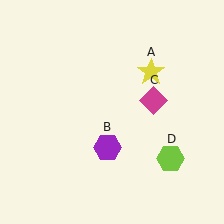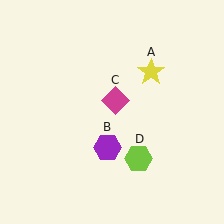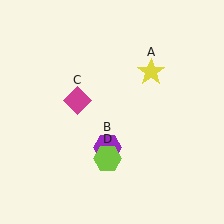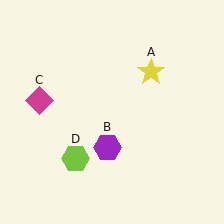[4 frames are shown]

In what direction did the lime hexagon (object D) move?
The lime hexagon (object D) moved left.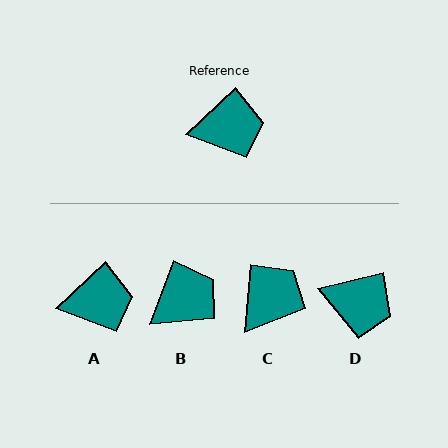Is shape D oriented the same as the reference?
No, it is off by about 30 degrees.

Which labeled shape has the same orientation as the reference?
A.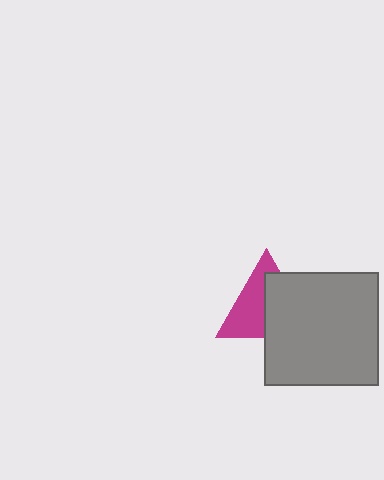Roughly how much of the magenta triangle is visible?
About half of it is visible (roughly 49%).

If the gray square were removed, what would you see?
You would see the complete magenta triangle.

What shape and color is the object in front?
The object in front is a gray square.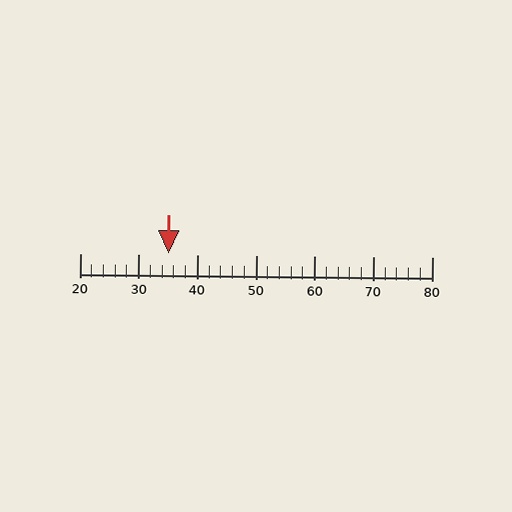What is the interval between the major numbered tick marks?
The major tick marks are spaced 10 units apart.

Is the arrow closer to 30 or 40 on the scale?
The arrow is closer to 40.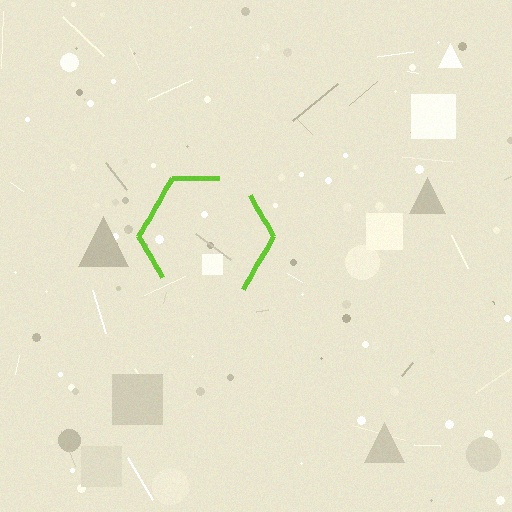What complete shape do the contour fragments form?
The contour fragments form a hexagon.